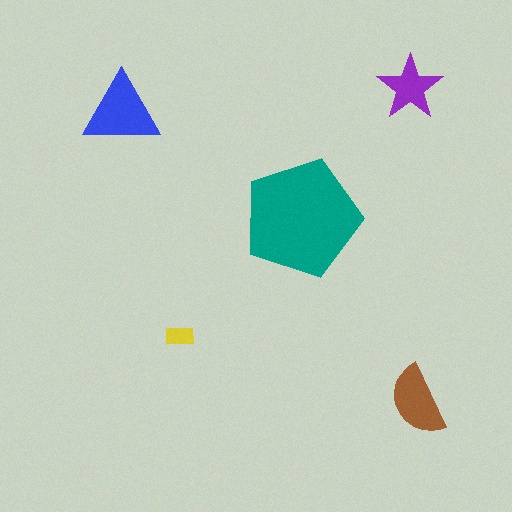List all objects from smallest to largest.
The yellow rectangle, the purple star, the brown semicircle, the blue triangle, the teal pentagon.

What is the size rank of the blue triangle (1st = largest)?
2nd.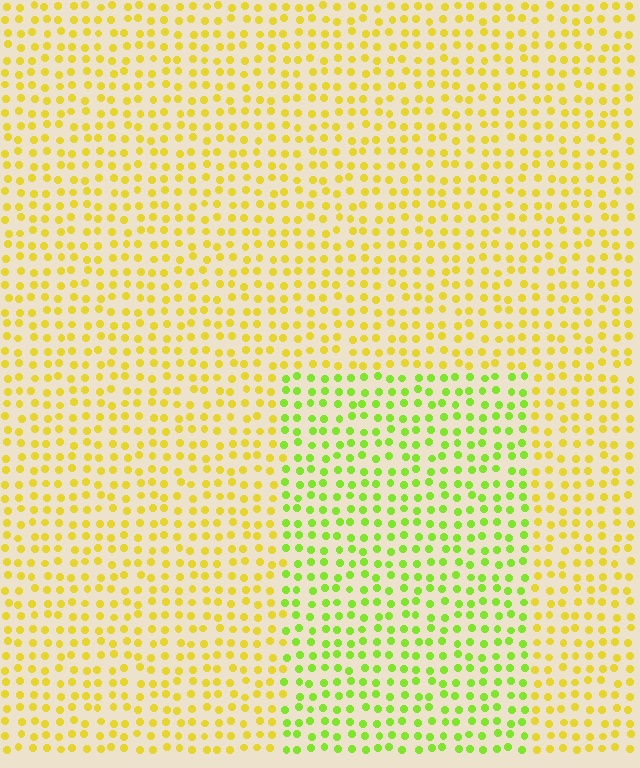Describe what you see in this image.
The image is filled with small yellow elements in a uniform arrangement. A rectangle-shaped region is visible where the elements are tinted to a slightly different hue, forming a subtle color boundary.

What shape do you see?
I see a rectangle.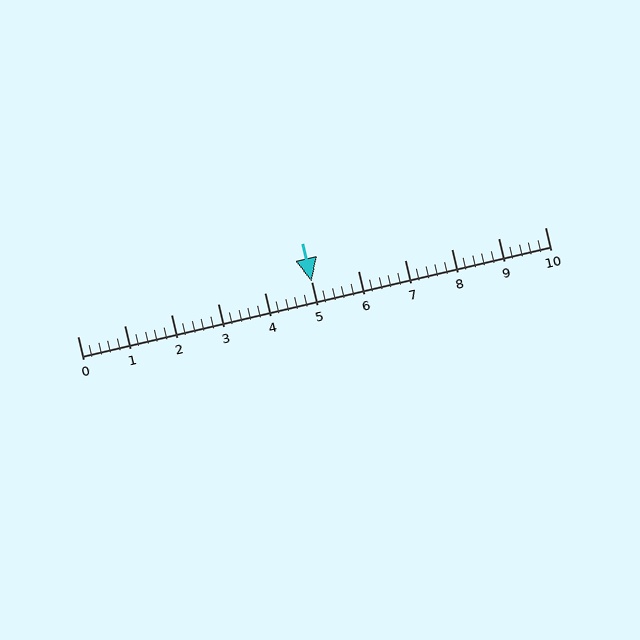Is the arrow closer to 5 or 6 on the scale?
The arrow is closer to 5.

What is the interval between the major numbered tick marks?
The major tick marks are spaced 1 units apart.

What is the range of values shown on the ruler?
The ruler shows values from 0 to 10.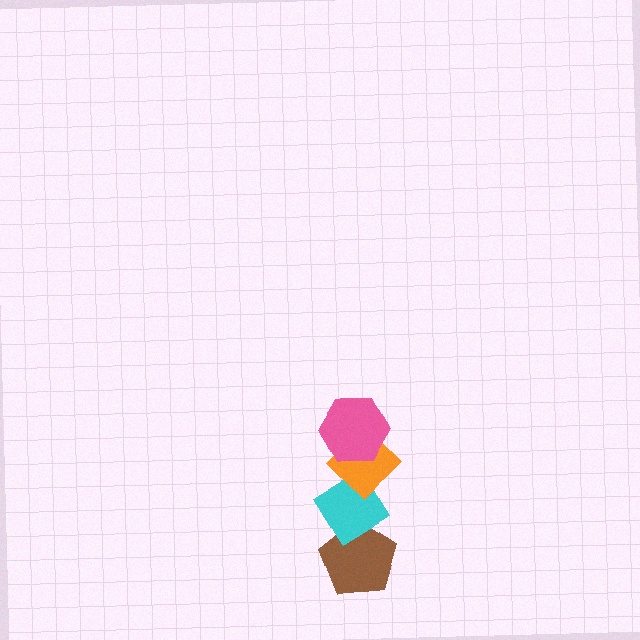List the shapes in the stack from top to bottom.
From top to bottom: the pink hexagon, the orange diamond, the cyan diamond, the brown pentagon.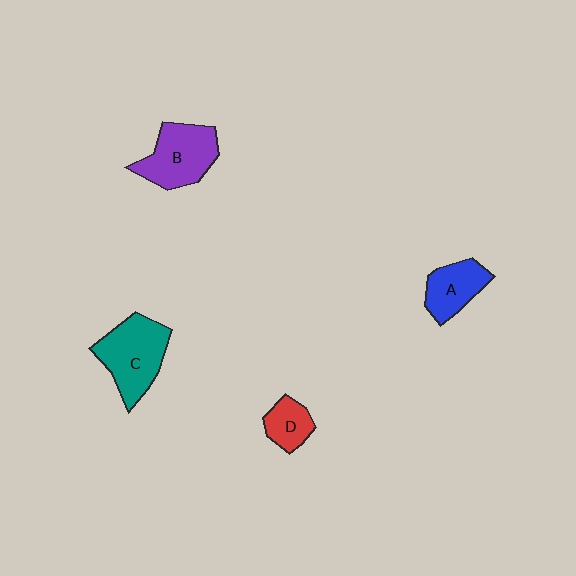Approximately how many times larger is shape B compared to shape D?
Approximately 2.0 times.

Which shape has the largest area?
Shape C (teal).